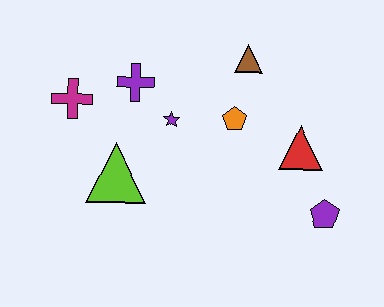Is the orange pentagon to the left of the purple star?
No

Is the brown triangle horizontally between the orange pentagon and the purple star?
No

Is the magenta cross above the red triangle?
Yes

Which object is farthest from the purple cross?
The purple pentagon is farthest from the purple cross.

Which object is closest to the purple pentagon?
The red triangle is closest to the purple pentagon.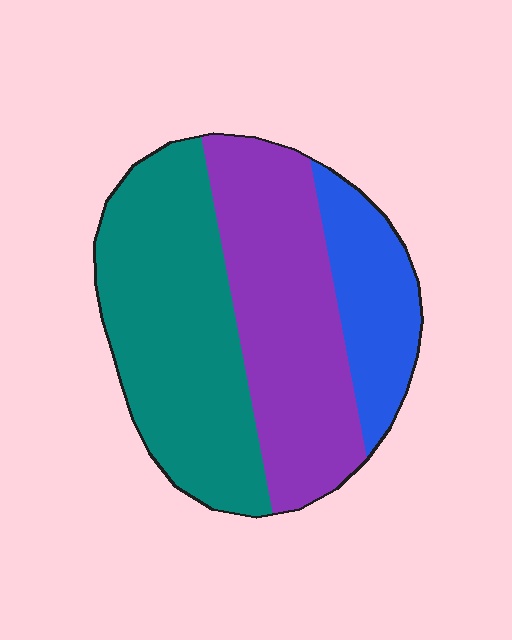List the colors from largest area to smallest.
From largest to smallest: teal, purple, blue.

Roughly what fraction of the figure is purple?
Purple covers about 40% of the figure.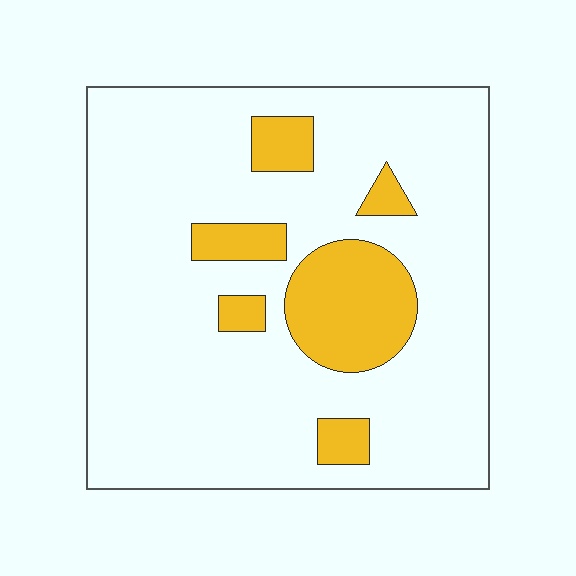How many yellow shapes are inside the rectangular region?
6.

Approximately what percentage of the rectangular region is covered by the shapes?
Approximately 15%.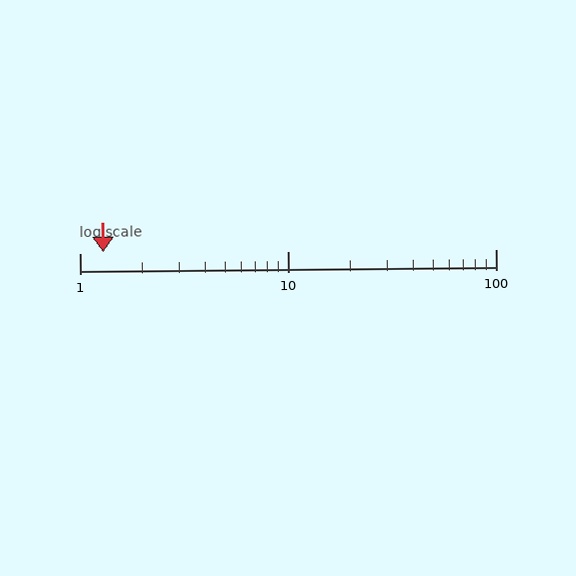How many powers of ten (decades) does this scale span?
The scale spans 2 decades, from 1 to 100.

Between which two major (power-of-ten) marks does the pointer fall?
The pointer is between 1 and 10.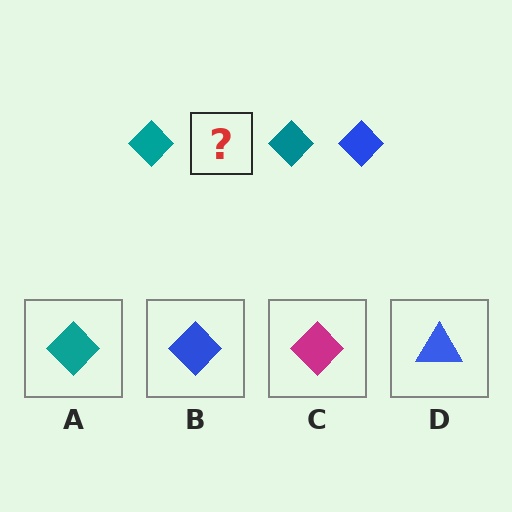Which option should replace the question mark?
Option B.